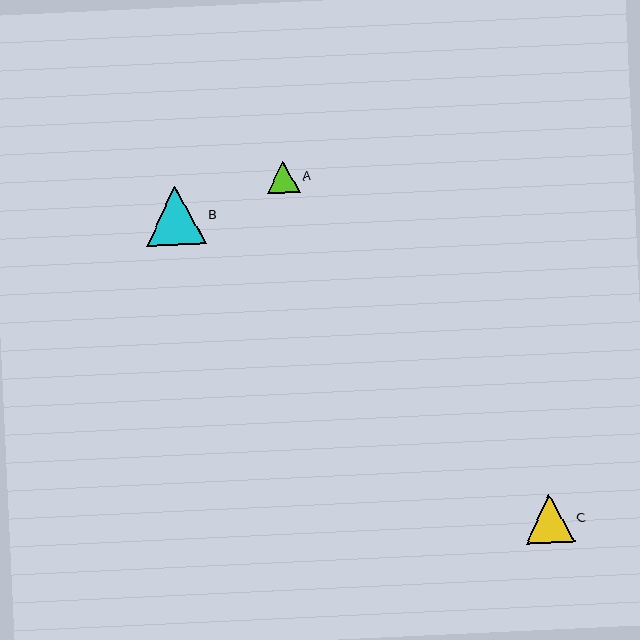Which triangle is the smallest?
Triangle A is the smallest with a size of approximately 33 pixels.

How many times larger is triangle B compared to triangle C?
Triangle B is approximately 1.2 times the size of triangle C.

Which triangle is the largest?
Triangle B is the largest with a size of approximately 60 pixels.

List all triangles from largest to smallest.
From largest to smallest: B, C, A.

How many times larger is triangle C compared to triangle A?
Triangle C is approximately 1.5 times the size of triangle A.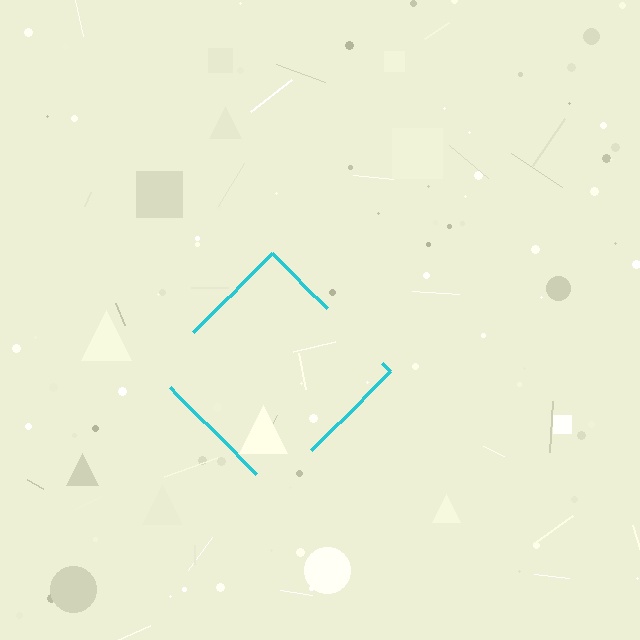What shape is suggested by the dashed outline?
The dashed outline suggests a diamond.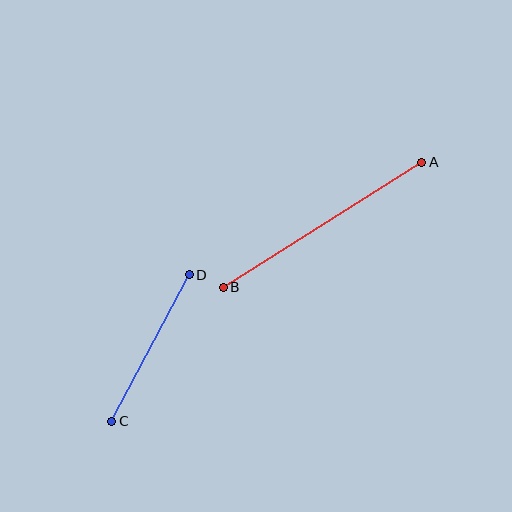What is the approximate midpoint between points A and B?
The midpoint is at approximately (322, 225) pixels.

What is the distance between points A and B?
The distance is approximately 235 pixels.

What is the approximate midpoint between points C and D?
The midpoint is at approximately (151, 348) pixels.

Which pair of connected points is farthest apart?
Points A and B are farthest apart.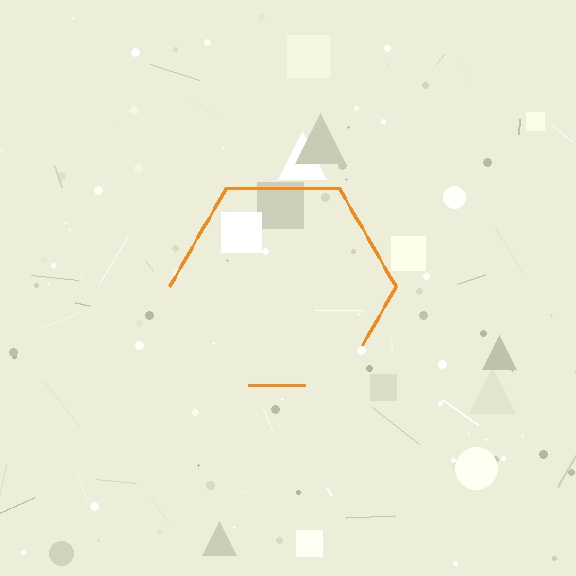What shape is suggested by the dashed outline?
The dashed outline suggests a hexagon.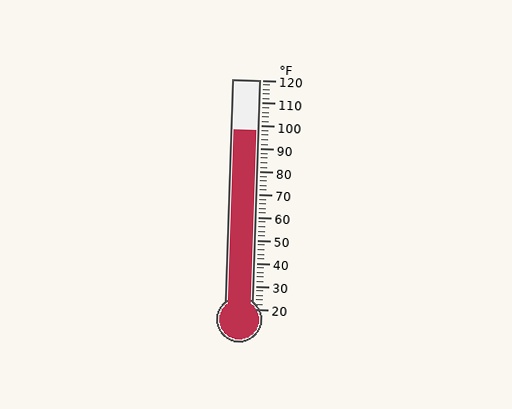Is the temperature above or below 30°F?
The temperature is above 30°F.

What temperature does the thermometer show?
The thermometer shows approximately 98°F.